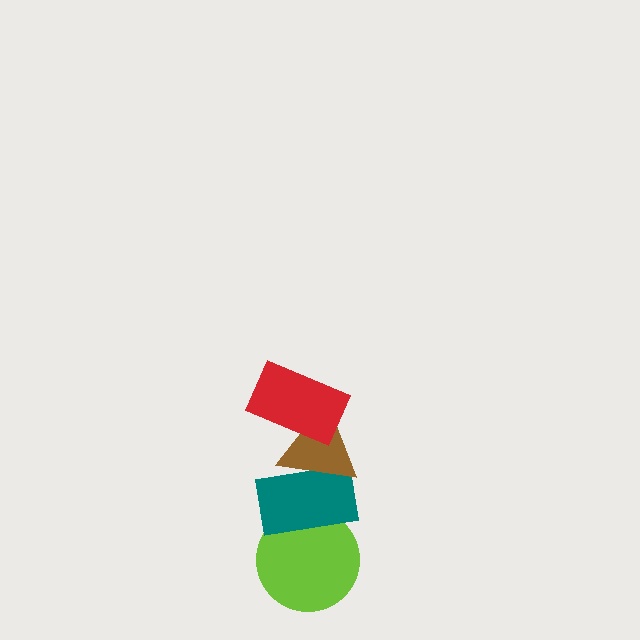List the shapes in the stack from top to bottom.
From top to bottom: the red rectangle, the brown triangle, the teal rectangle, the lime circle.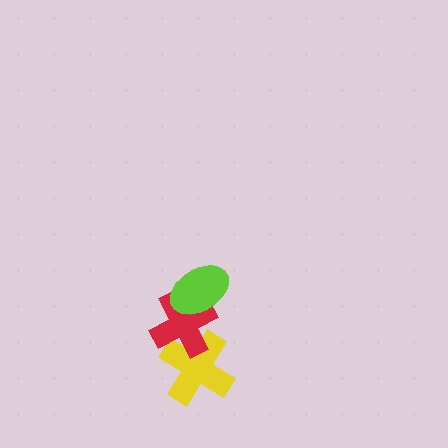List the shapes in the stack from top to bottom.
From top to bottom: the lime ellipse, the red cross, the yellow cross.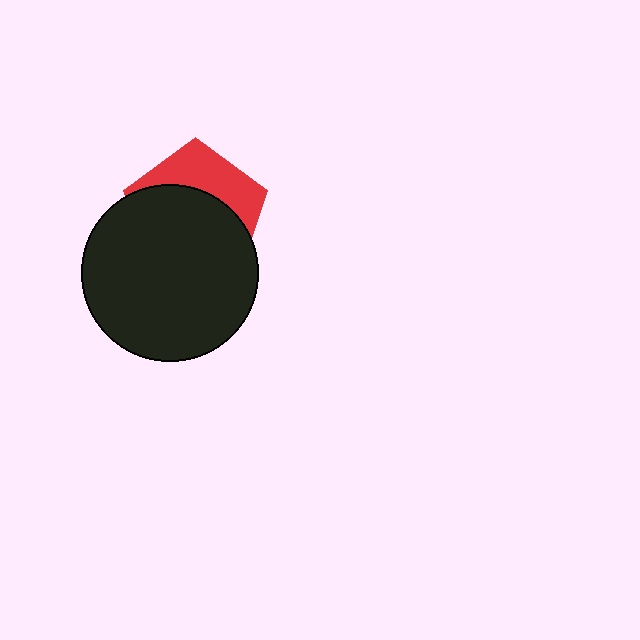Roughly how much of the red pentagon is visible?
A small part of it is visible (roughly 35%).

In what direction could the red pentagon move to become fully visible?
The red pentagon could move up. That would shift it out from behind the black circle entirely.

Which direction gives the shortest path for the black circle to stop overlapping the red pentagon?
Moving down gives the shortest separation.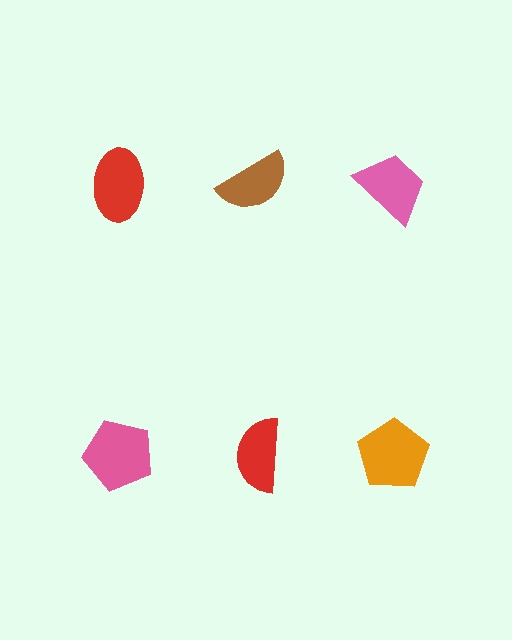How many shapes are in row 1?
3 shapes.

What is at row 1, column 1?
A red ellipse.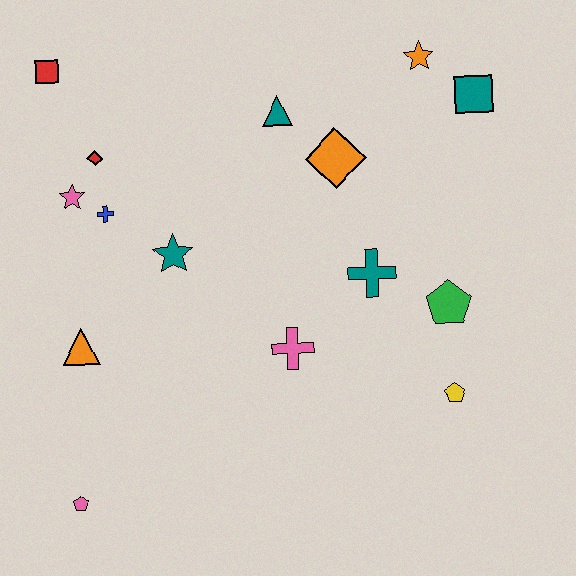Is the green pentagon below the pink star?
Yes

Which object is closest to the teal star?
The blue cross is closest to the teal star.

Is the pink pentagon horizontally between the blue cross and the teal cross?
No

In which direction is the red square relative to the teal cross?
The red square is to the left of the teal cross.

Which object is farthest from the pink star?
The yellow pentagon is farthest from the pink star.